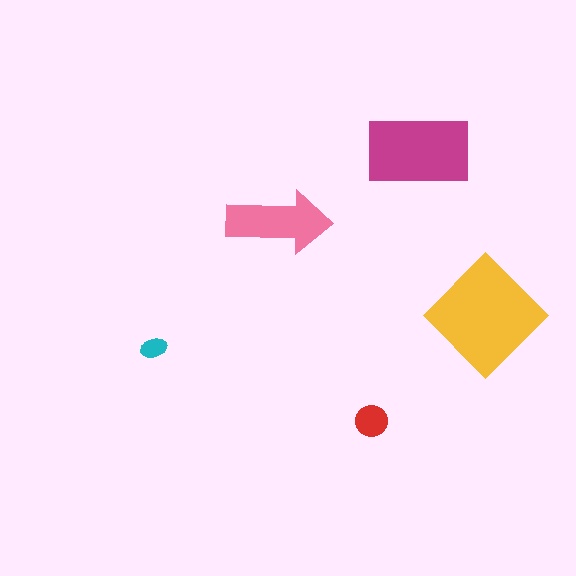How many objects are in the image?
There are 5 objects in the image.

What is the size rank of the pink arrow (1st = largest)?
3rd.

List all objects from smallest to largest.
The cyan ellipse, the red circle, the pink arrow, the magenta rectangle, the yellow diamond.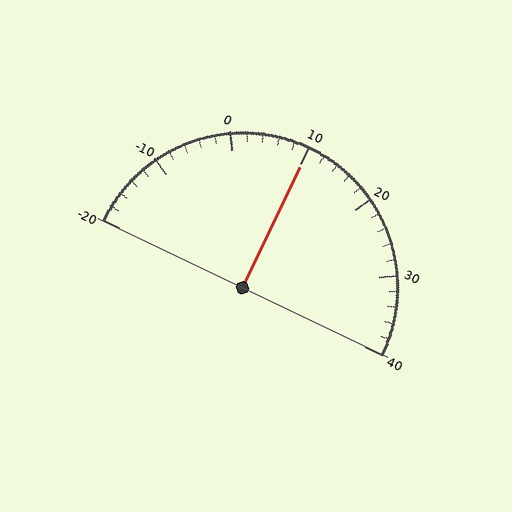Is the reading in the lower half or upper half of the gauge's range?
The reading is in the upper half of the range (-20 to 40).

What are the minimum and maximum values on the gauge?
The gauge ranges from -20 to 40.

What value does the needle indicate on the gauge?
The needle indicates approximately 10.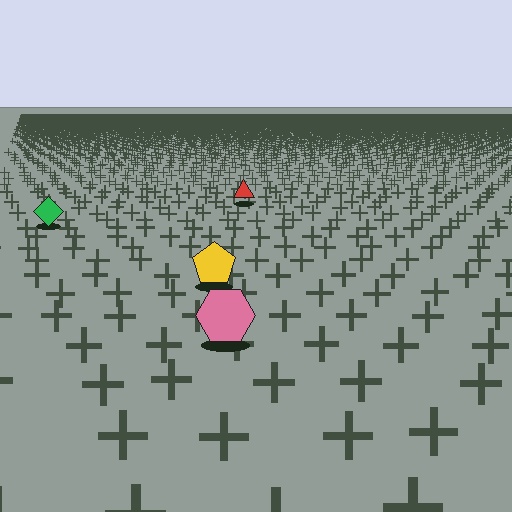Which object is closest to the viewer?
The pink hexagon is closest. The texture marks near it are larger and more spread out.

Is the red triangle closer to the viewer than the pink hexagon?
No. The pink hexagon is closer — you can tell from the texture gradient: the ground texture is coarser near it.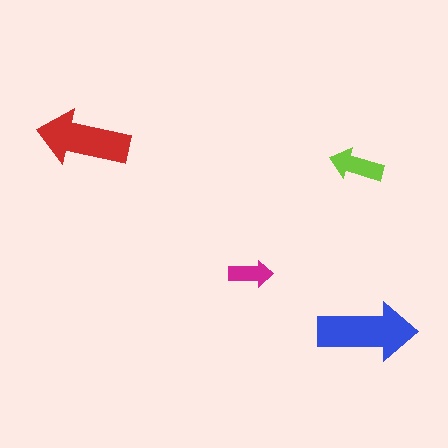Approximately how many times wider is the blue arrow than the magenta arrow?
About 2.5 times wider.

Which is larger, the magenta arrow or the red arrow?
The red one.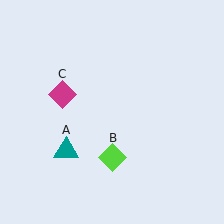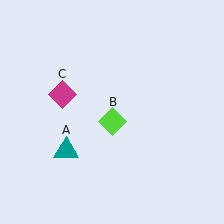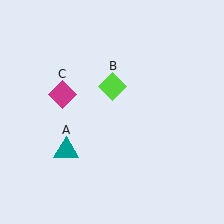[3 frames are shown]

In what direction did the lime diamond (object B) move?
The lime diamond (object B) moved up.